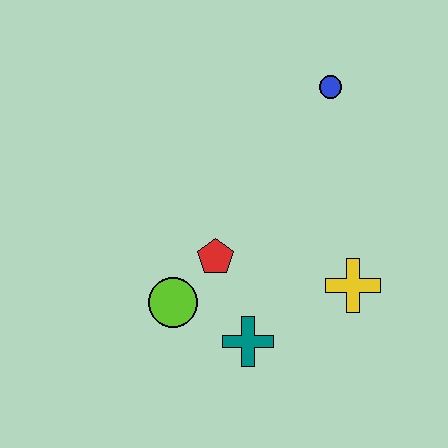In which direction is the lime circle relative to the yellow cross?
The lime circle is to the left of the yellow cross.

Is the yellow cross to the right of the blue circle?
Yes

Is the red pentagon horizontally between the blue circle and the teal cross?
No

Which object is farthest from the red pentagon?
The blue circle is farthest from the red pentagon.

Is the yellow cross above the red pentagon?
No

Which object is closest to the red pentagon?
The lime circle is closest to the red pentagon.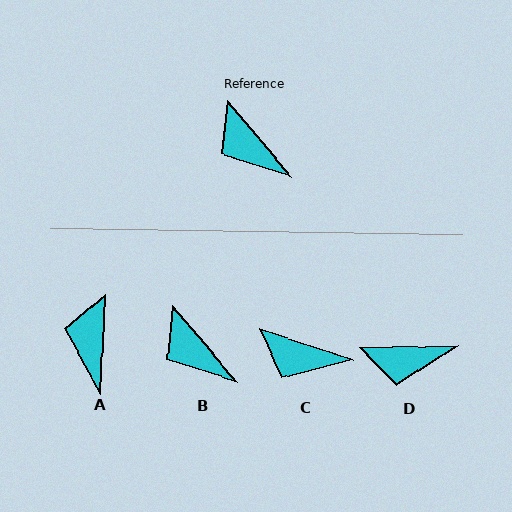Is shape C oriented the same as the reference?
No, it is off by about 31 degrees.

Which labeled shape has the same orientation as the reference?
B.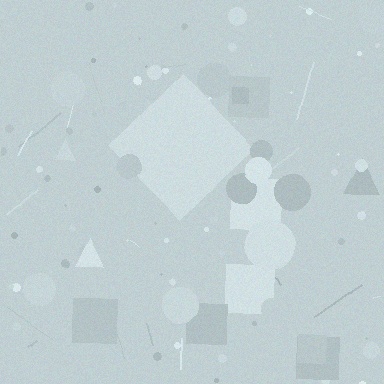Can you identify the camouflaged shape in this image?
The camouflaged shape is a diamond.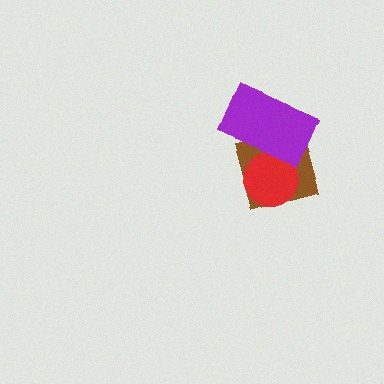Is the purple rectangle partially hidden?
No, no other shape covers it.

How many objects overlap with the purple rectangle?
2 objects overlap with the purple rectangle.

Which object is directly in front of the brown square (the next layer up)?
The red circle is directly in front of the brown square.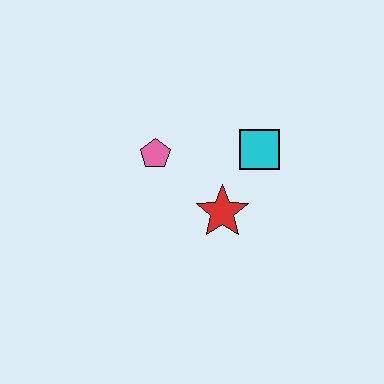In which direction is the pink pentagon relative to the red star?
The pink pentagon is to the left of the red star.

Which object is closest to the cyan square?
The red star is closest to the cyan square.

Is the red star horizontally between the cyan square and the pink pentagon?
Yes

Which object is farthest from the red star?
The pink pentagon is farthest from the red star.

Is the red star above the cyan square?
No